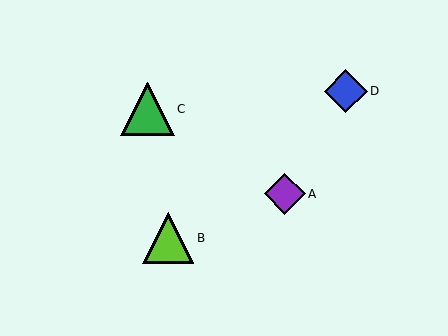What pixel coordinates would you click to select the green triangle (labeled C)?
Click at (147, 109) to select the green triangle C.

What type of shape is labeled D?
Shape D is a blue diamond.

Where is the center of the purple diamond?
The center of the purple diamond is at (285, 194).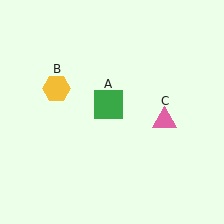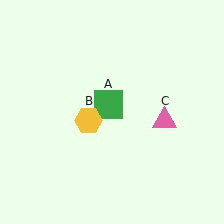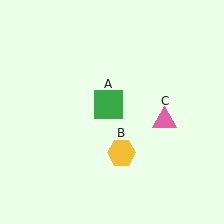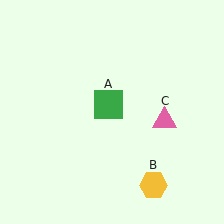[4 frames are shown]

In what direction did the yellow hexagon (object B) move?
The yellow hexagon (object B) moved down and to the right.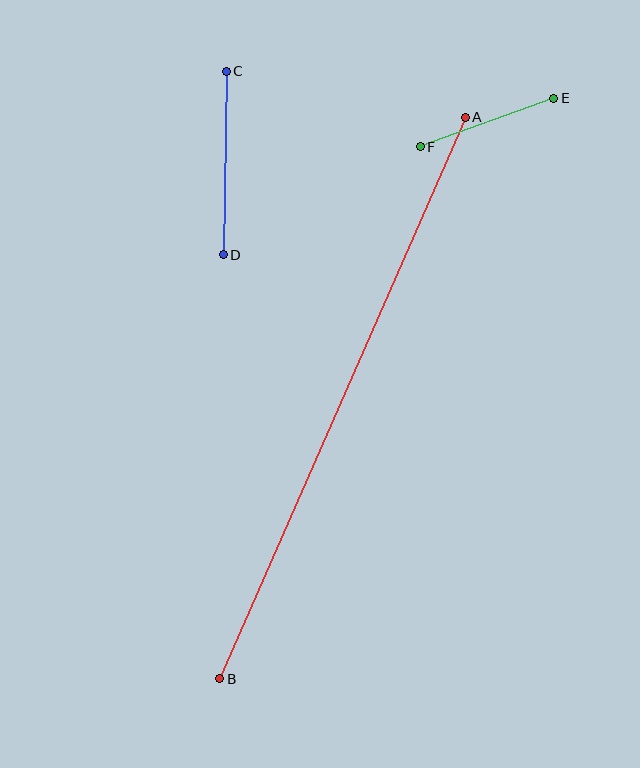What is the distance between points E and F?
The distance is approximately 142 pixels.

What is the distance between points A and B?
The distance is approximately 613 pixels.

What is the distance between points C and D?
The distance is approximately 183 pixels.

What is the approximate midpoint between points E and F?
The midpoint is at approximately (487, 122) pixels.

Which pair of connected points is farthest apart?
Points A and B are farthest apart.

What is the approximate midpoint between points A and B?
The midpoint is at approximately (342, 398) pixels.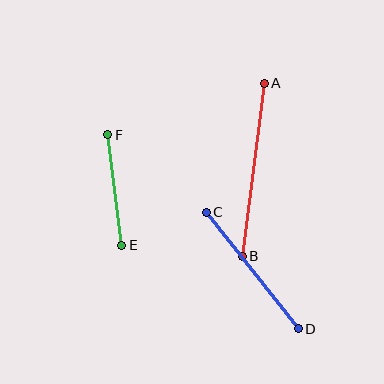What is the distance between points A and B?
The distance is approximately 174 pixels.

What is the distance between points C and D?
The distance is approximately 149 pixels.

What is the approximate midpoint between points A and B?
The midpoint is at approximately (253, 170) pixels.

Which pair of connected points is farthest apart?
Points A and B are farthest apart.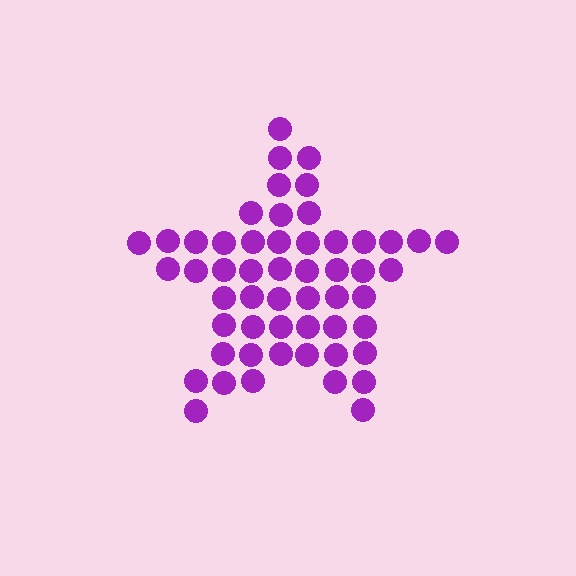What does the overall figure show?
The overall figure shows a star.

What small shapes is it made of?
It is made of small circles.